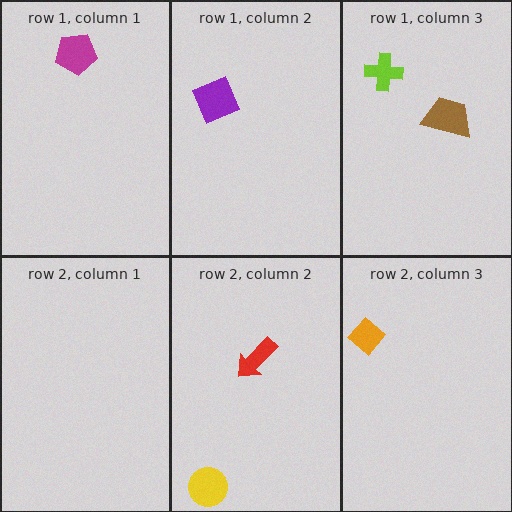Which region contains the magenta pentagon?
The row 1, column 1 region.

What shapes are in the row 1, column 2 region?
The purple square.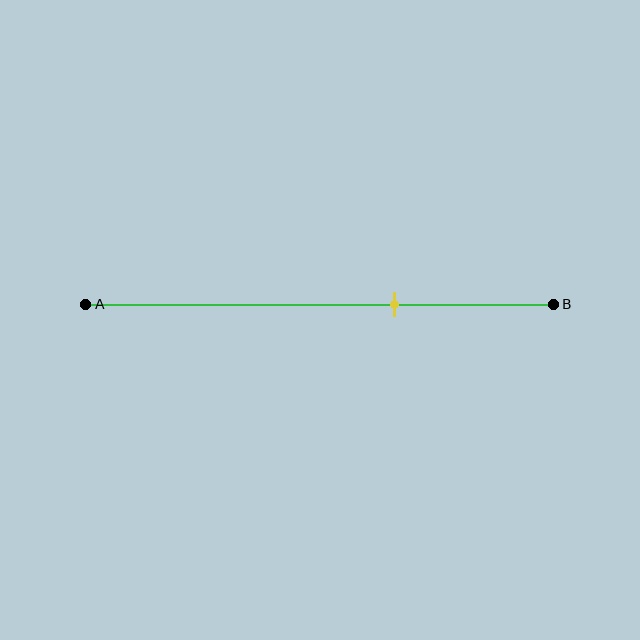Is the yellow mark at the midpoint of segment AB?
No, the mark is at about 65% from A, not at the 50% midpoint.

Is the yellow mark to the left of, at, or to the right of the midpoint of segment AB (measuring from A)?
The yellow mark is to the right of the midpoint of segment AB.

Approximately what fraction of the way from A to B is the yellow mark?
The yellow mark is approximately 65% of the way from A to B.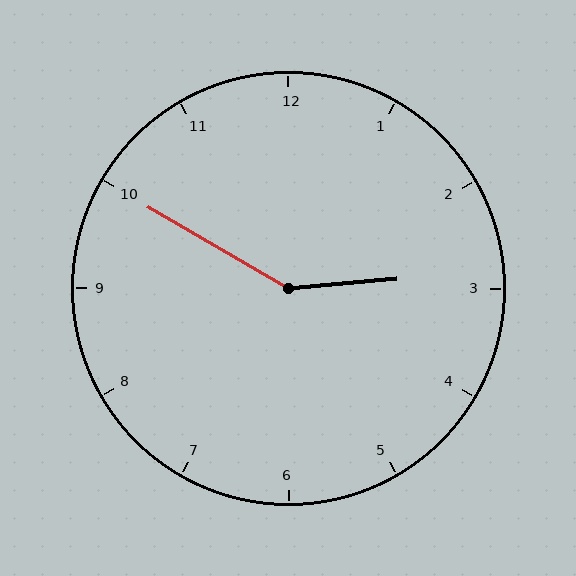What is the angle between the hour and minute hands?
Approximately 145 degrees.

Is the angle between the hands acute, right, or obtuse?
It is obtuse.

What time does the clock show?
2:50.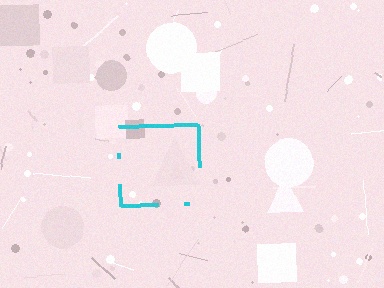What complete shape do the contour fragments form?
The contour fragments form a square.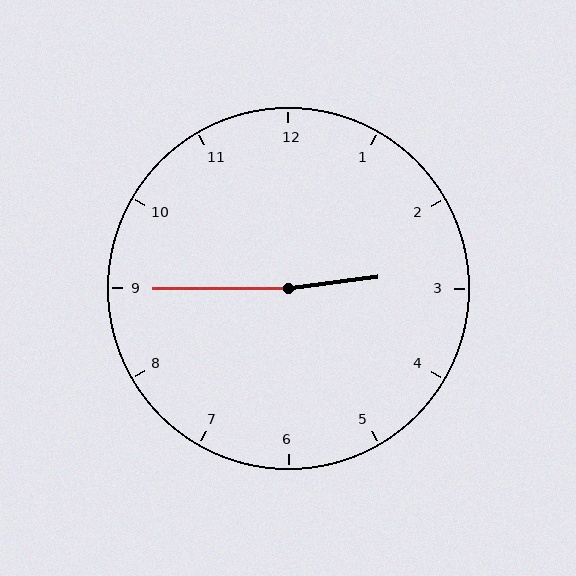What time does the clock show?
2:45.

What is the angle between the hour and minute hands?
Approximately 172 degrees.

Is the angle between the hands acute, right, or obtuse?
It is obtuse.